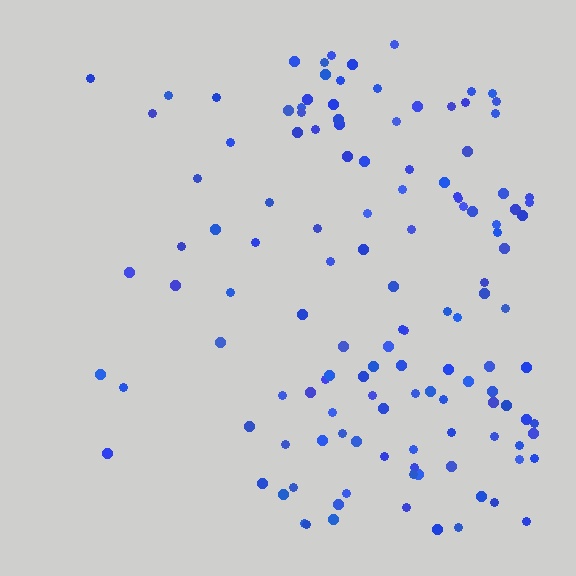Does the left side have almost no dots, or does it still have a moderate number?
Still a moderate number, just noticeably fewer than the right.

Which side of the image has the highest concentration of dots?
The right.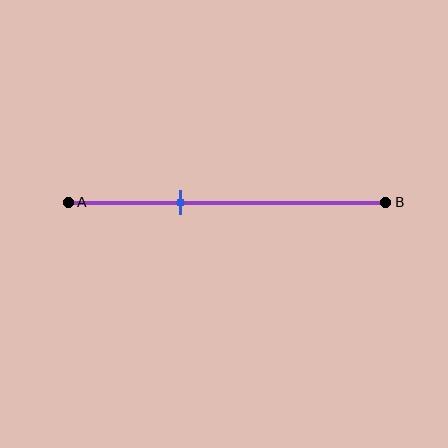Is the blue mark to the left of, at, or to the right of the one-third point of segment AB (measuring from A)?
The blue mark is approximately at the one-third point of segment AB.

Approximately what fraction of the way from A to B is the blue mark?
The blue mark is approximately 35% of the way from A to B.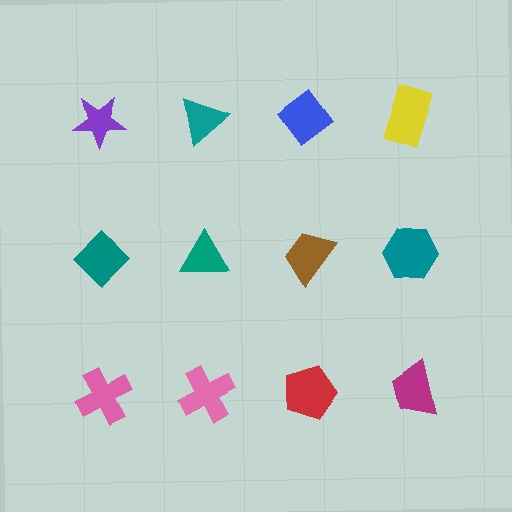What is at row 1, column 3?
A blue diamond.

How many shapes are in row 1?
4 shapes.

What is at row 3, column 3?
A red pentagon.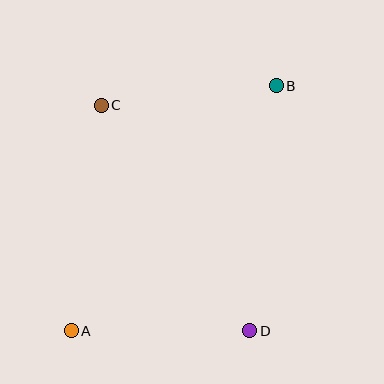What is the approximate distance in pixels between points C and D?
The distance between C and D is approximately 270 pixels.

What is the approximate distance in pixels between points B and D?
The distance between B and D is approximately 247 pixels.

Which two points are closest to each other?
Points B and C are closest to each other.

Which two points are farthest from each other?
Points A and B are farthest from each other.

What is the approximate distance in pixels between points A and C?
The distance between A and C is approximately 227 pixels.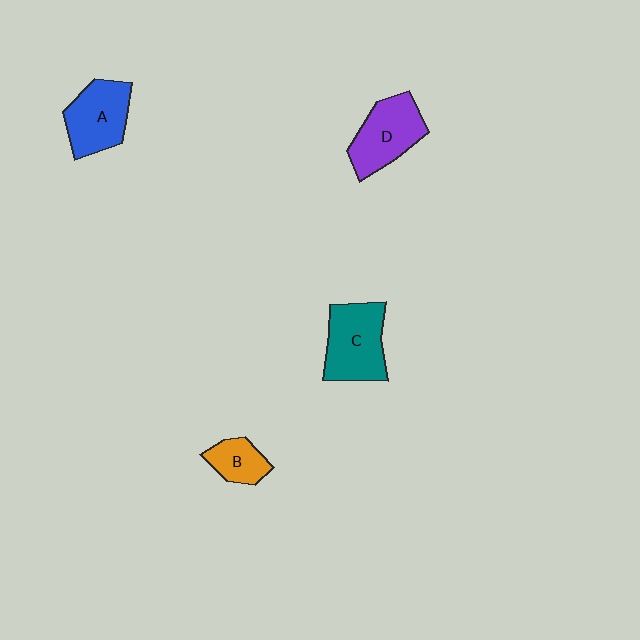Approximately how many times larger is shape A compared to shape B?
Approximately 1.8 times.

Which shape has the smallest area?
Shape B (orange).